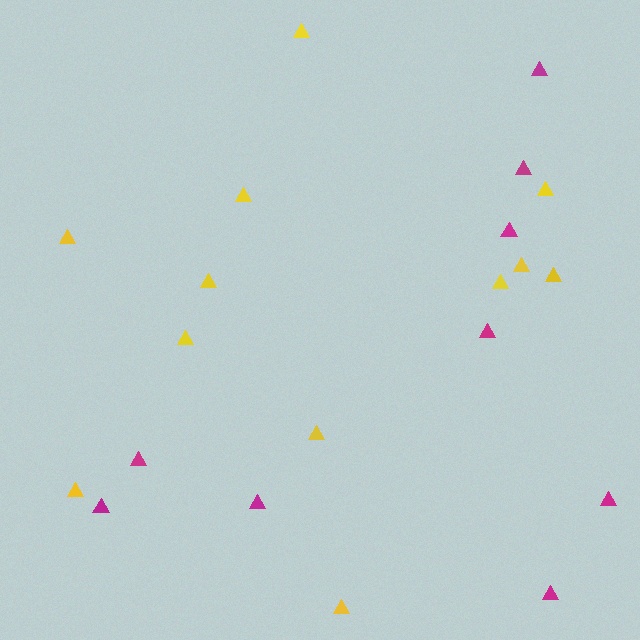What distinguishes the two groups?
There are 2 groups: one group of magenta triangles (9) and one group of yellow triangles (12).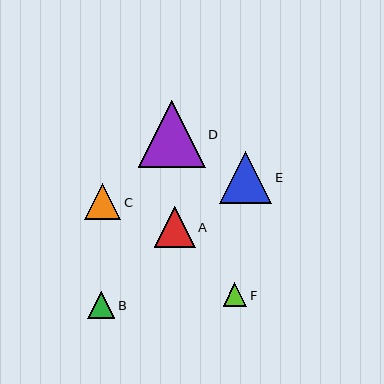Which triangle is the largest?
Triangle D is the largest with a size of approximately 67 pixels.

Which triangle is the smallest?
Triangle F is the smallest with a size of approximately 23 pixels.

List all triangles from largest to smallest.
From largest to smallest: D, E, A, C, B, F.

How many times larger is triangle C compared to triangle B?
Triangle C is approximately 1.3 times the size of triangle B.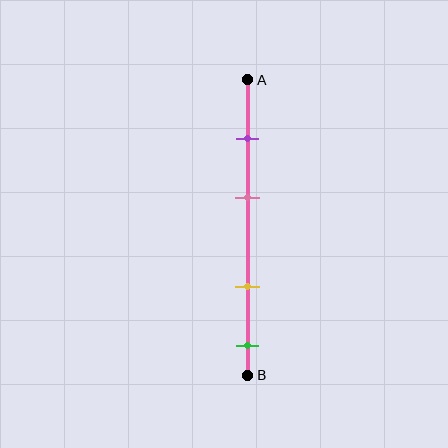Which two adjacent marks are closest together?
The purple and pink marks are the closest adjacent pair.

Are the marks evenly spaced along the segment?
No, the marks are not evenly spaced.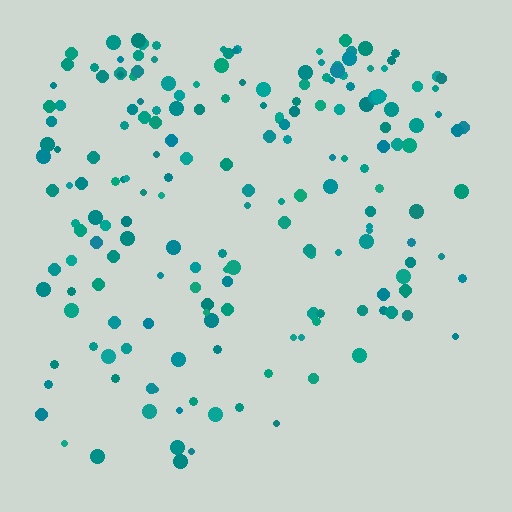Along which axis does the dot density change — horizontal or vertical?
Vertical.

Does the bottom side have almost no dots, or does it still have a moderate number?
Still a moderate number, just noticeably fewer than the top.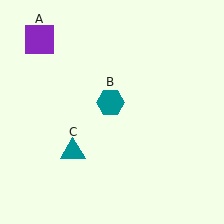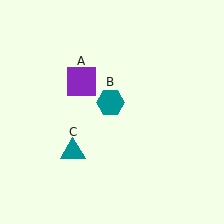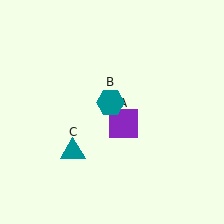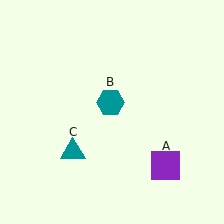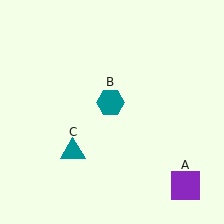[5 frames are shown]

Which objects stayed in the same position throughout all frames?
Teal hexagon (object B) and teal triangle (object C) remained stationary.